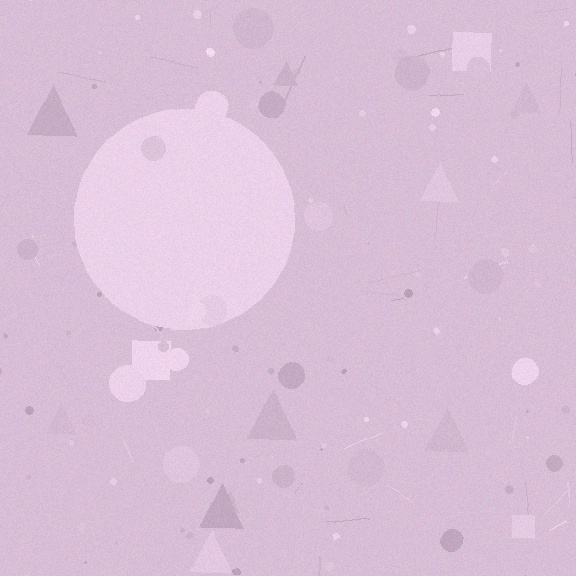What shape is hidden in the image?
A circle is hidden in the image.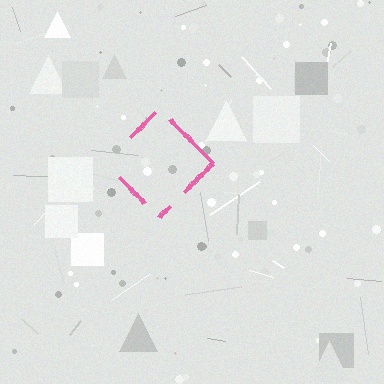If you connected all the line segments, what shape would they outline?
They would outline a diamond.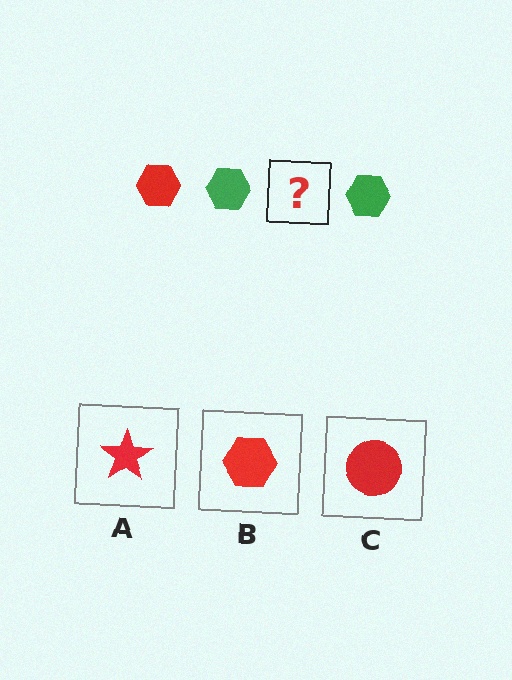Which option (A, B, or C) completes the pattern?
B.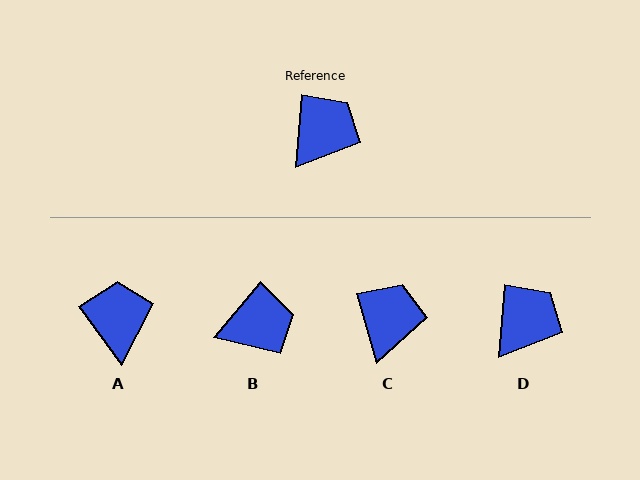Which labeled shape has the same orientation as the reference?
D.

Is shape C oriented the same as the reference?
No, it is off by about 21 degrees.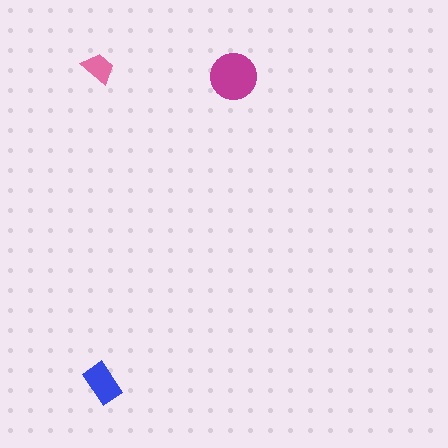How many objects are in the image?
There are 3 objects in the image.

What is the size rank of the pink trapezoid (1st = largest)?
3rd.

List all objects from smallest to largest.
The pink trapezoid, the blue rectangle, the magenta circle.